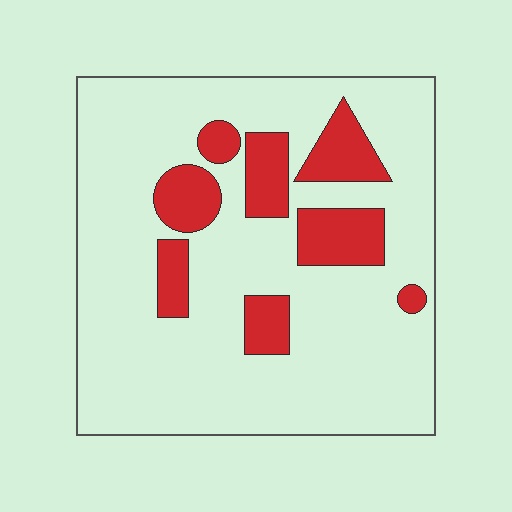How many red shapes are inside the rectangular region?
8.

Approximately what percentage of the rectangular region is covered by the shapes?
Approximately 20%.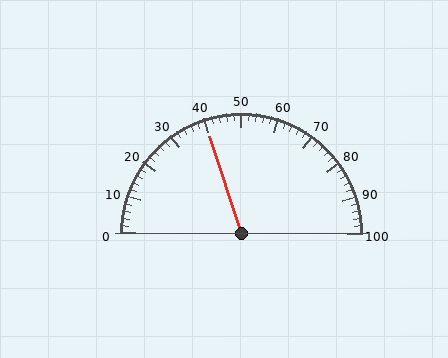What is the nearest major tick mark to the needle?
The nearest major tick mark is 40.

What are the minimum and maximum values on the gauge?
The gauge ranges from 0 to 100.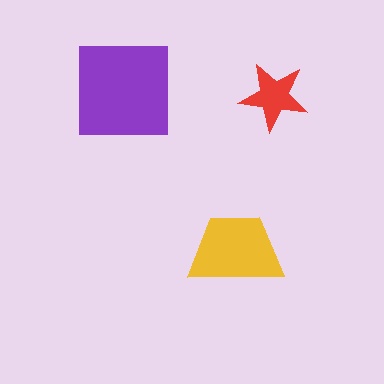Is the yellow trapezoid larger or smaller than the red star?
Larger.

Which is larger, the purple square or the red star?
The purple square.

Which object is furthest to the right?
The red star is rightmost.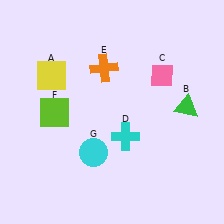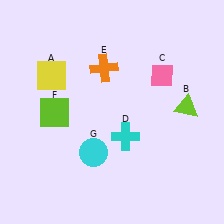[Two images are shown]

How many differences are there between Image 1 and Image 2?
There is 1 difference between the two images.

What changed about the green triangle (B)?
In Image 1, B is green. In Image 2, it changed to lime.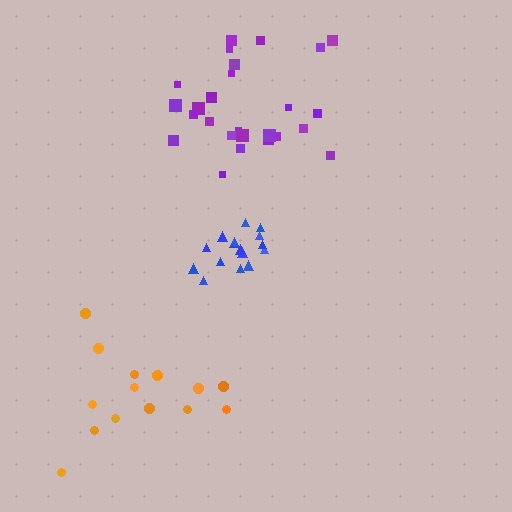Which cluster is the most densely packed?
Blue.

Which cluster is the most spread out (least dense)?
Orange.